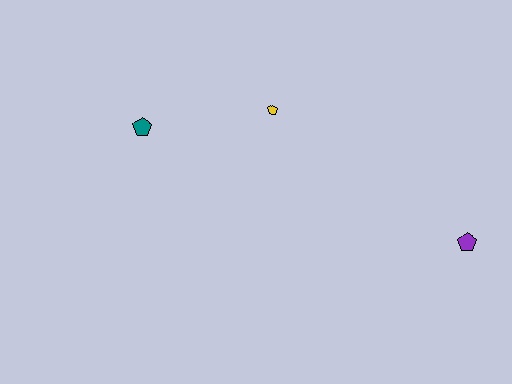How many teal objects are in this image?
There is 1 teal object.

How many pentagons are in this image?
There are 3 pentagons.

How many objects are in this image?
There are 3 objects.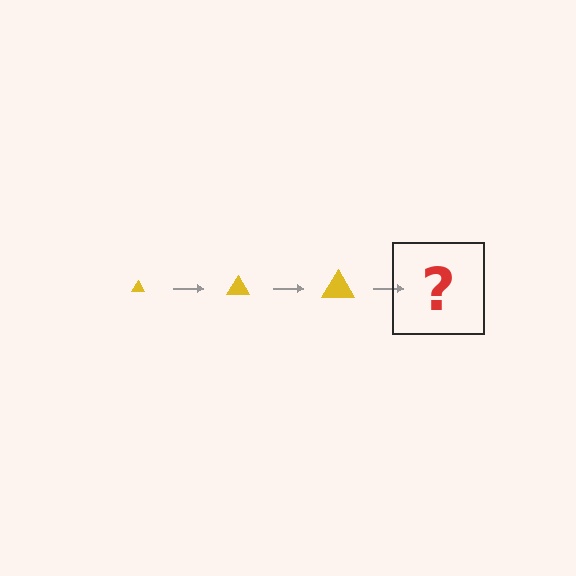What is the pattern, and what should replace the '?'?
The pattern is that the triangle gets progressively larger each step. The '?' should be a yellow triangle, larger than the previous one.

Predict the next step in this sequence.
The next step is a yellow triangle, larger than the previous one.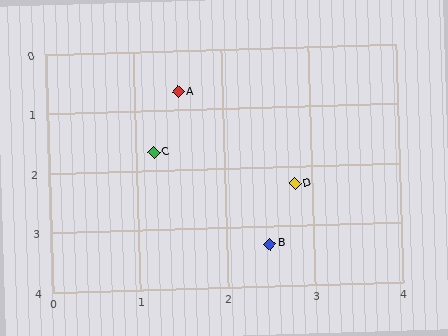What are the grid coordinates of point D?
Point D is at approximately (2.8, 2.3).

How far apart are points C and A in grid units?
Points C and A are about 1.0 grid units apart.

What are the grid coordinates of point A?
Point A is at approximately (1.5, 0.7).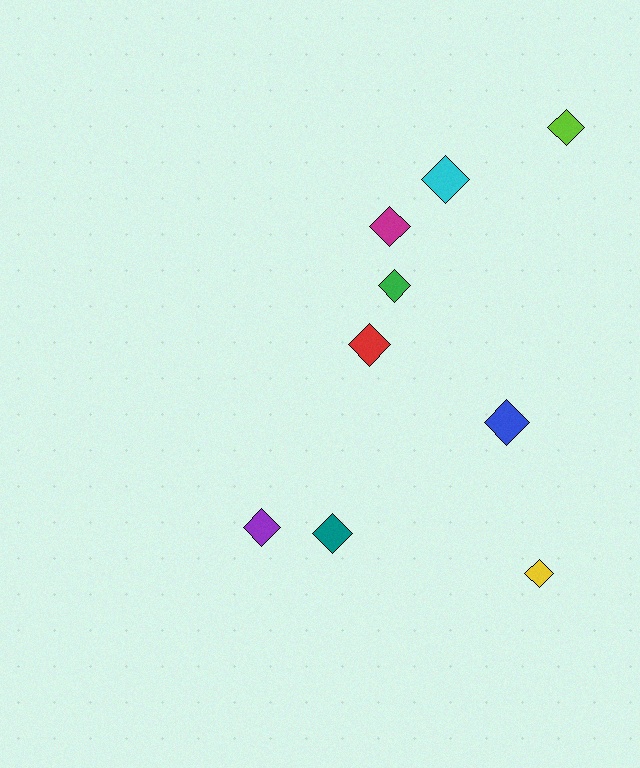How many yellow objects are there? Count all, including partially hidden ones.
There is 1 yellow object.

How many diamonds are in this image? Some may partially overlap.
There are 9 diamonds.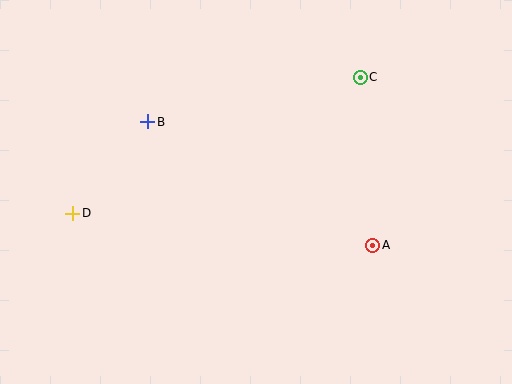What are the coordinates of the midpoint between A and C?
The midpoint between A and C is at (366, 161).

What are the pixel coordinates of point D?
Point D is at (73, 213).